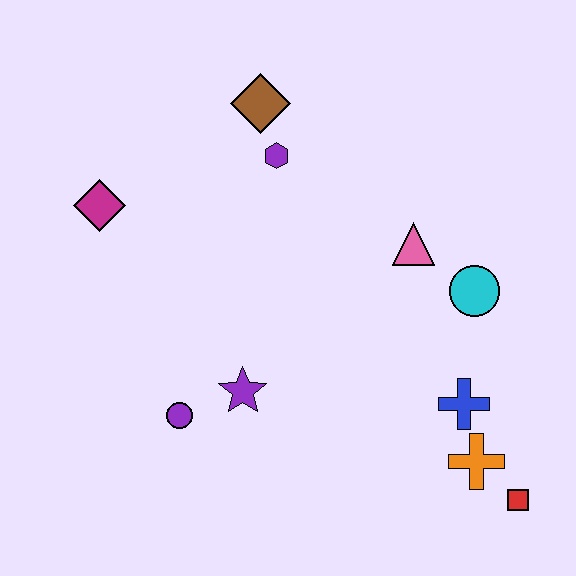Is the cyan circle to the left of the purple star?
No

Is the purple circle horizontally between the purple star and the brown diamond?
No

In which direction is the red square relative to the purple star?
The red square is to the right of the purple star.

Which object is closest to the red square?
The orange cross is closest to the red square.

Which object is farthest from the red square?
The magenta diamond is farthest from the red square.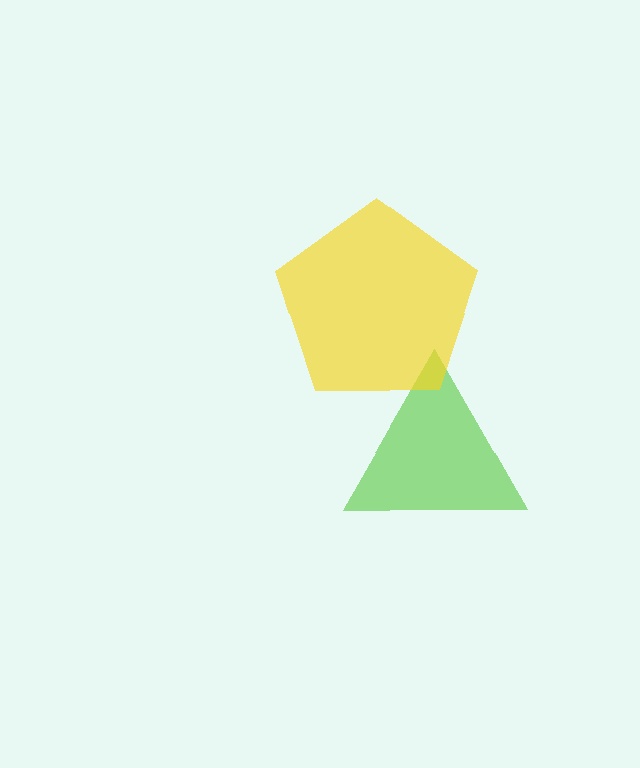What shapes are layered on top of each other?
The layered shapes are: a lime triangle, a yellow pentagon.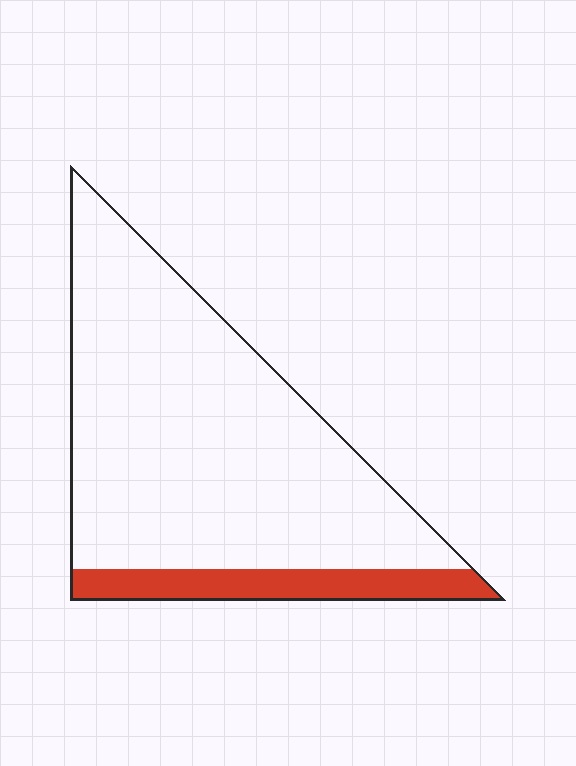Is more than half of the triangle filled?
No.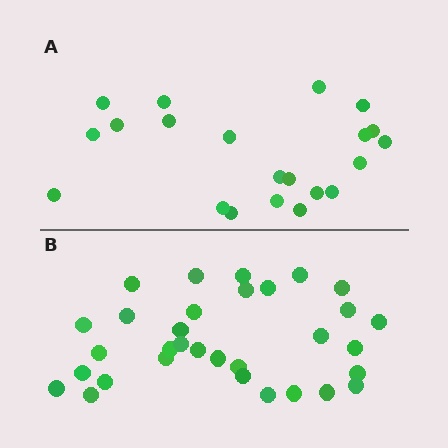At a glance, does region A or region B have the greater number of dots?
Region B (the bottom region) has more dots.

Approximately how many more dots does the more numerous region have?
Region B has roughly 12 or so more dots than region A.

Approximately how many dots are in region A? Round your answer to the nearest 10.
About 20 dots. (The exact count is 21, which rounds to 20.)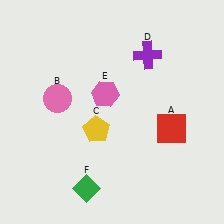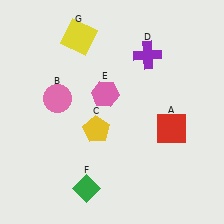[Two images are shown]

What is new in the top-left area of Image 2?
A yellow square (G) was added in the top-left area of Image 2.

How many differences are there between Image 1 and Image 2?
There is 1 difference between the two images.